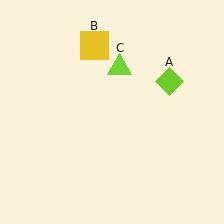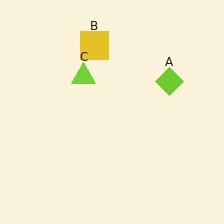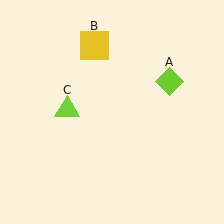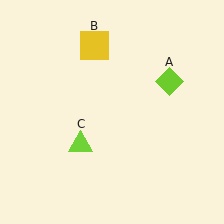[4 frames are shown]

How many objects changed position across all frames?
1 object changed position: lime triangle (object C).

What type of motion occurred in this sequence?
The lime triangle (object C) rotated counterclockwise around the center of the scene.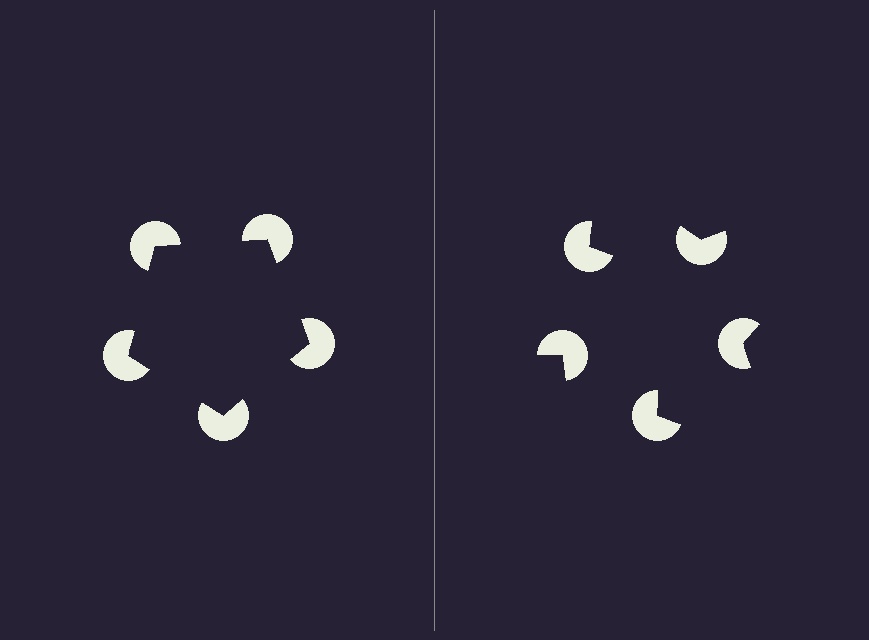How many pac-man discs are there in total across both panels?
10 — 5 on each side.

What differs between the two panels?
The pac-man discs are positioned identically on both sides; only the wedge orientations differ. On the left they align to a pentagon; on the right they are misaligned.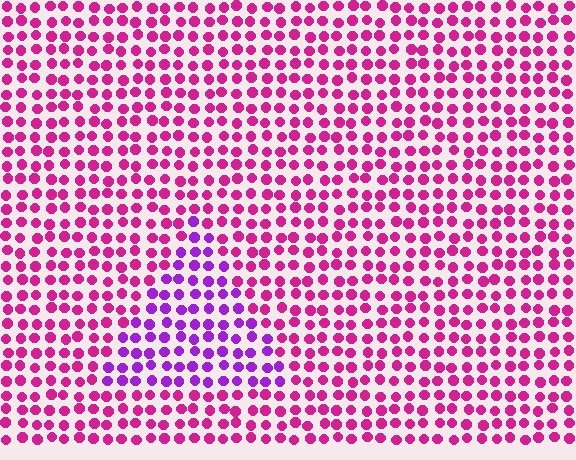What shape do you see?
I see a triangle.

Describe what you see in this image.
The image is filled with small magenta elements in a uniform arrangement. A triangle-shaped region is visible where the elements are tinted to a slightly different hue, forming a subtle color boundary.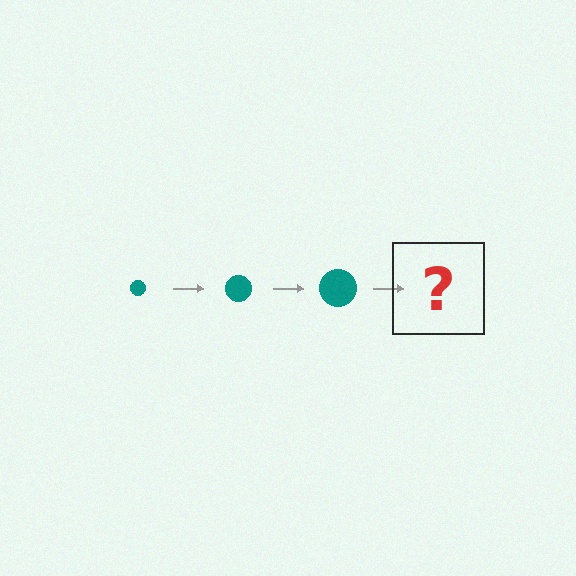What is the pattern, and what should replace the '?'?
The pattern is that the circle gets progressively larger each step. The '?' should be a teal circle, larger than the previous one.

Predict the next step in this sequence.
The next step is a teal circle, larger than the previous one.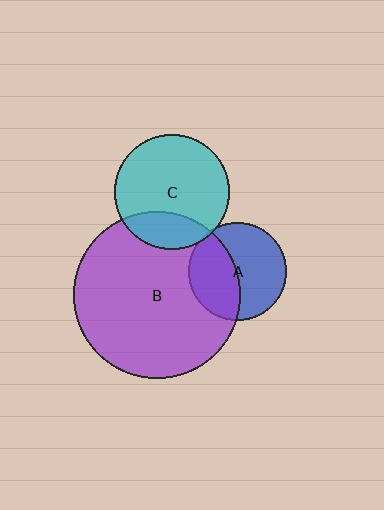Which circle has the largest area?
Circle B (purple).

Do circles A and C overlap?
Yes.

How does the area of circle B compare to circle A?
Approximately 2.9 times.